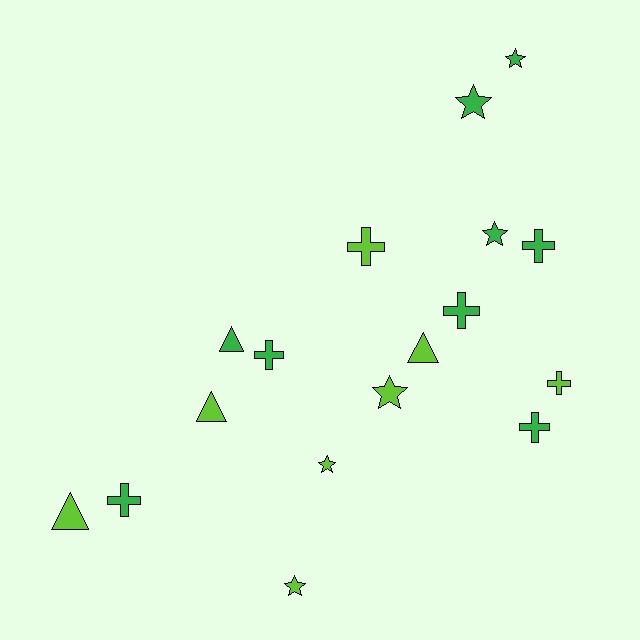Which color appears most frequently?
Green, with 9 objects.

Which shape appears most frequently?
Cross, with 7 objects.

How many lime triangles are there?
There are 3 lime triangles.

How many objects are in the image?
There are 17 objects.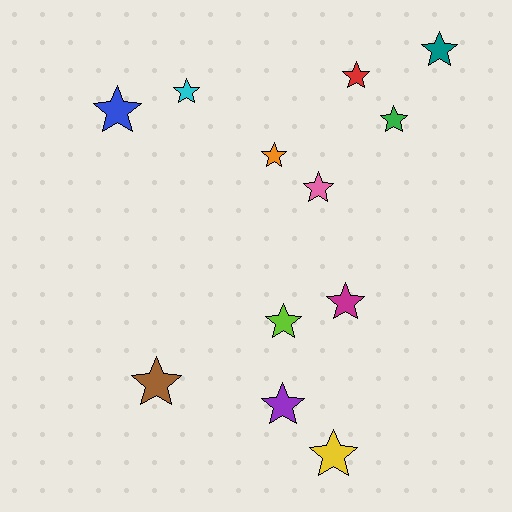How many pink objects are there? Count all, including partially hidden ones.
There is 1 pink object.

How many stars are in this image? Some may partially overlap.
There are 12 stars.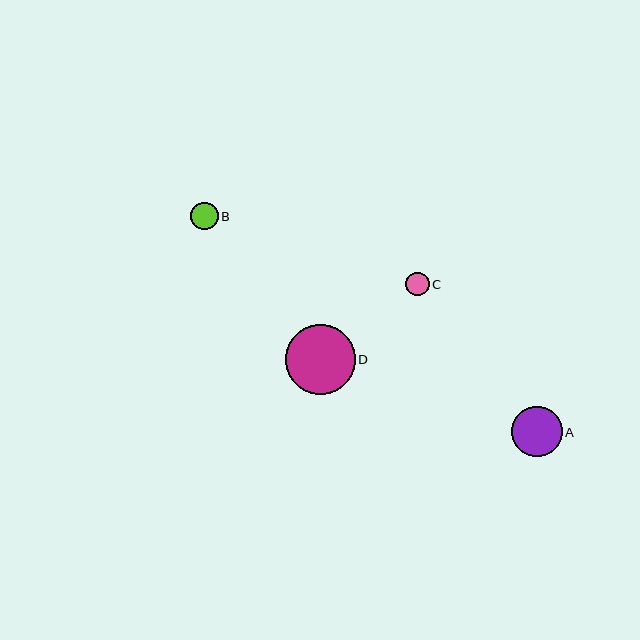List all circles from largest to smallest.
From largest to smallest: D, A, B, C.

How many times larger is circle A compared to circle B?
Circle A is approximately 1.9 times the size of circle B.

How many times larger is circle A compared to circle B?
Circle A is approximately 1.9 times the size of circle B.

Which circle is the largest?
Circle D is the largest with a size of approximately 70 pixels.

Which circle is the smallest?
Circle C is the smallest with a size of approximately 23 pixels.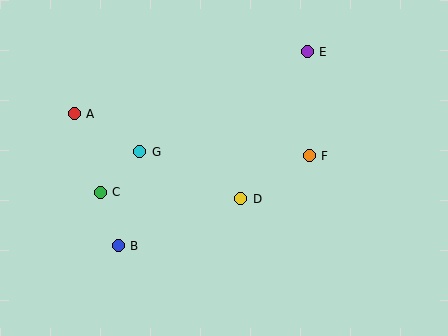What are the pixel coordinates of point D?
Point D is at (241, 199).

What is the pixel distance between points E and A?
The distance between E and A is 241 pixels.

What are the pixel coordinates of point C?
Point C is at (100, 192).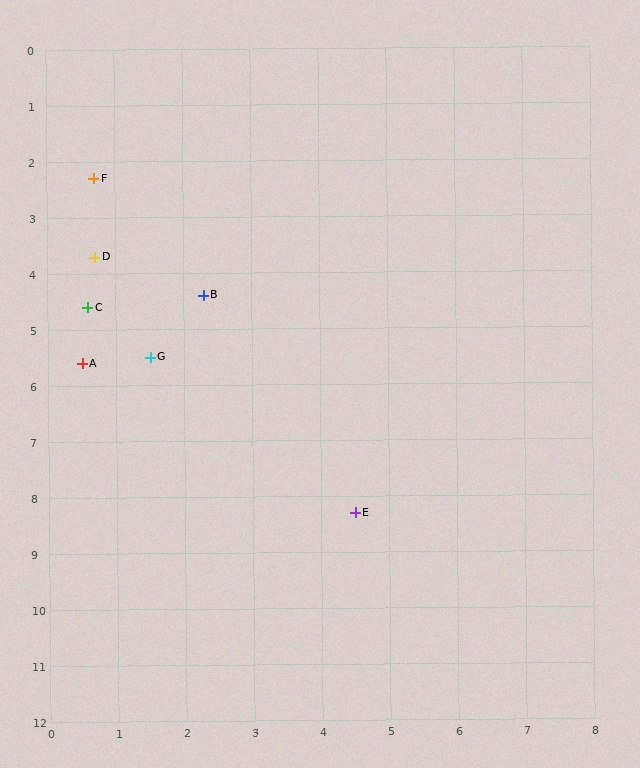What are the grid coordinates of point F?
Point F is at approximately (0.7, 2.3).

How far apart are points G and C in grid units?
Points G and C are about 1.3 grid units apart.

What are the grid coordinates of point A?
Point A is at approximately (0.5, 5.6).